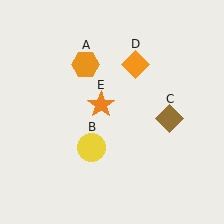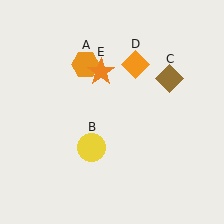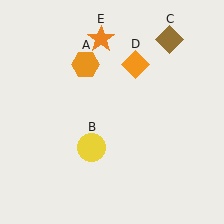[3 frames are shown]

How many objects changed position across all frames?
2 objects changed position: brown diamond (object C), orange star (object E).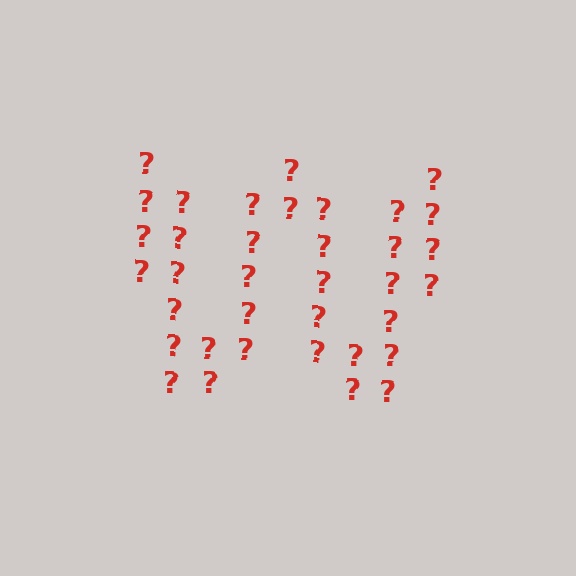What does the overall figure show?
The overall figure shows the letter W.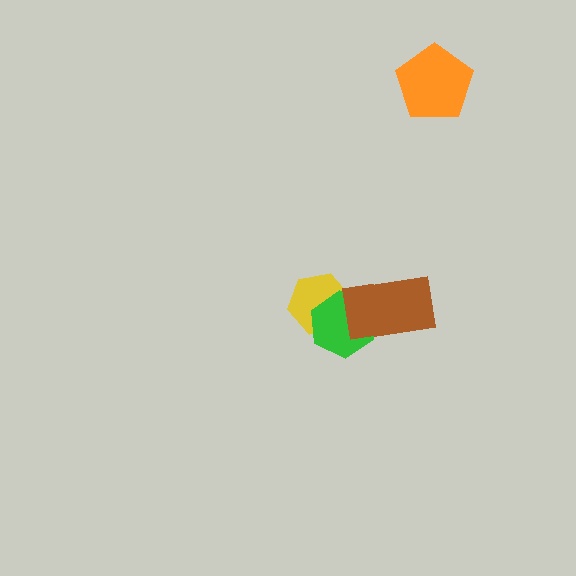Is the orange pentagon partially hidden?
No, no other shape covers it.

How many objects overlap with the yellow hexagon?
1 object overlaps with the yellow hexagon.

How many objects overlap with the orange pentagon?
0 objects overlap with the orange pentagon.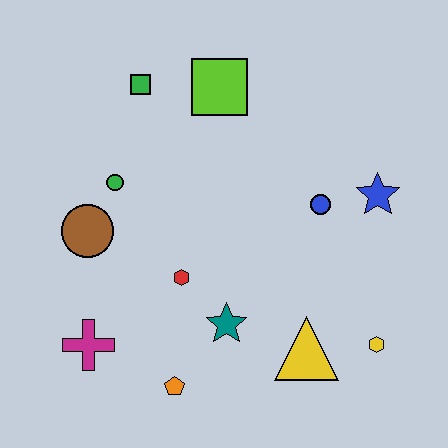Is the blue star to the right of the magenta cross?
Yes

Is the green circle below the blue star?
No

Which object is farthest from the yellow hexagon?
The green square is farthest from the yellow hexagon.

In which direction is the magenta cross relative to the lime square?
The magenta cross is below the lime square.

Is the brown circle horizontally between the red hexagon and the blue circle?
No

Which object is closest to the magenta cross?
The orange pentagon is closest to the magenta cross.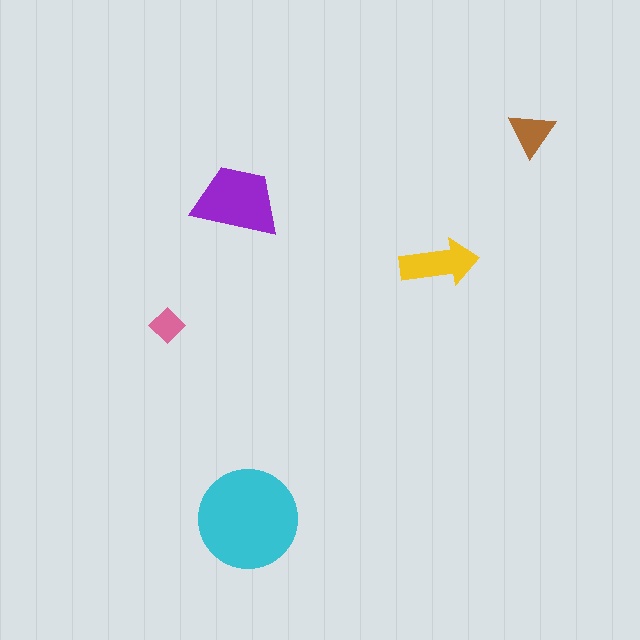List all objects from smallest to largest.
The pink diamond, the brown triangle, the yellow arrow, the purple trapezoid, the cyan circle.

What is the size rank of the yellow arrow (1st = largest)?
3rd.